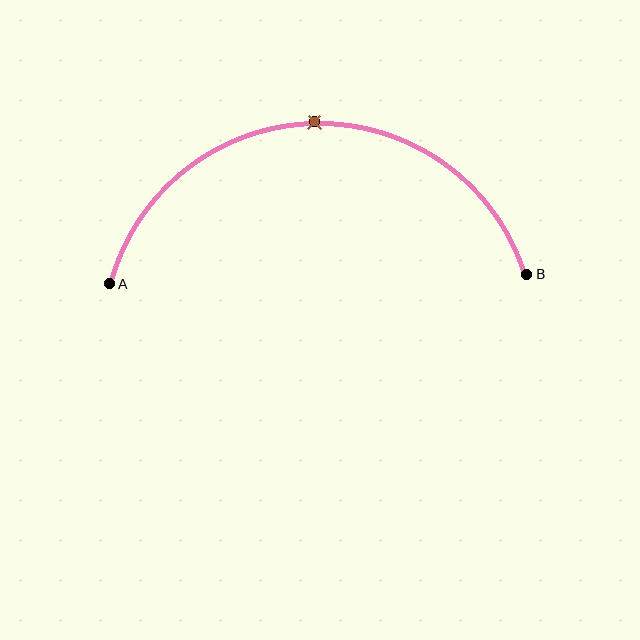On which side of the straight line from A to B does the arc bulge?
The arc bulges above the straight line connecting A and B.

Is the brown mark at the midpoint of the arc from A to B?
Yes. The brown mark lies on the arc at equal arc-length from both A and B — it is the arc midpoint.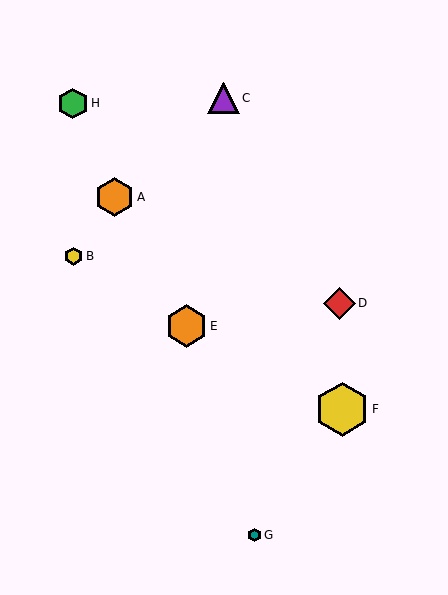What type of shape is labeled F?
Shape F is a yellow hexagon.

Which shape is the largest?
The yellow hexagon (labeled F) is the largest.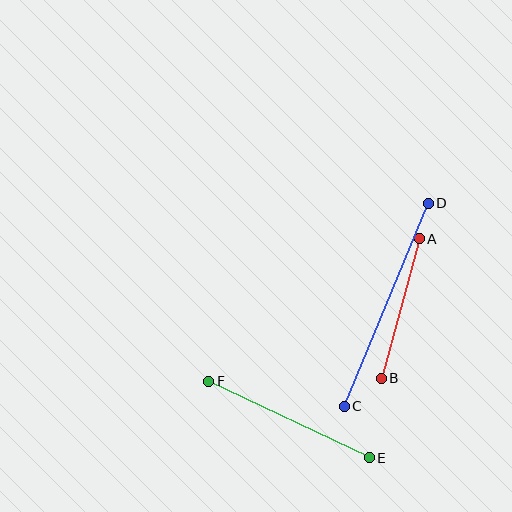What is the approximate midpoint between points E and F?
The midpoint is at approximately (289, 419) pixels.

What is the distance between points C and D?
The distance is approximately 219 pixels.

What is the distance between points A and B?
The distance is approximately 145 pixels.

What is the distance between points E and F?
The distance is approximately 178 pixels.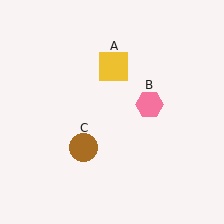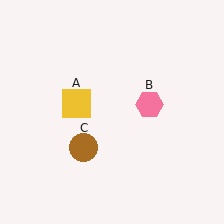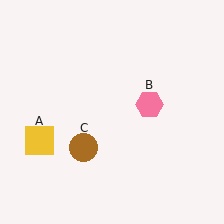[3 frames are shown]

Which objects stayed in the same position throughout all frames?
Pink hexagon (object B) and brown circle (object C) remained stationary.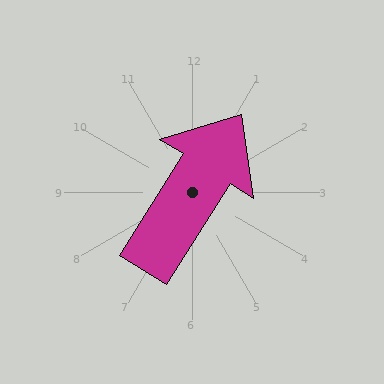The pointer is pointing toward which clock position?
Roughly 1 o'clock.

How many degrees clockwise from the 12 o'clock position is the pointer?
Approximately 32 degrees.